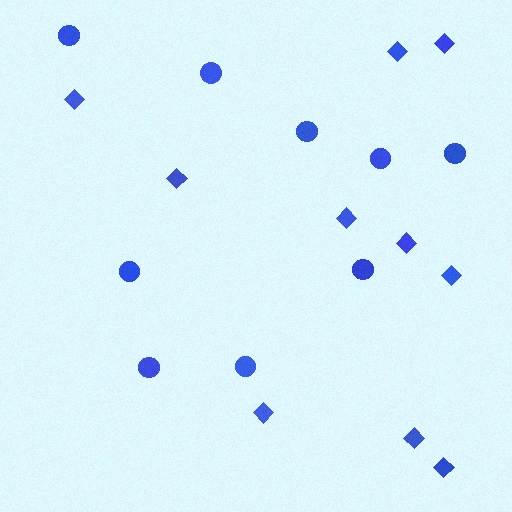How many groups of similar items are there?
There are 2 groups: one group of diamonds (10) and one group of circles (9).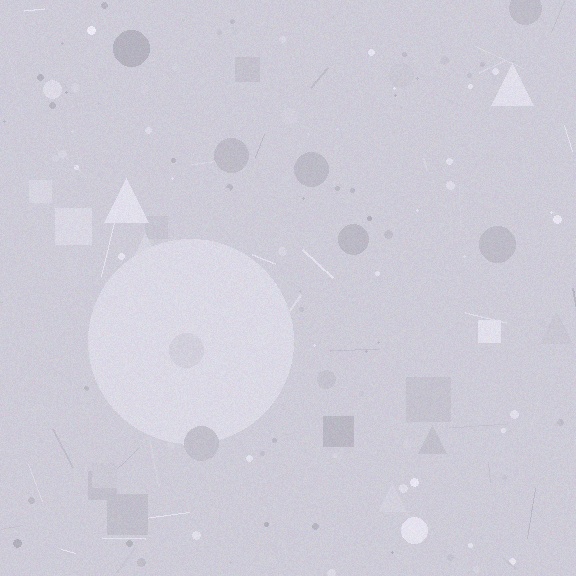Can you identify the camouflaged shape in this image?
The camouflaged shape is a circle.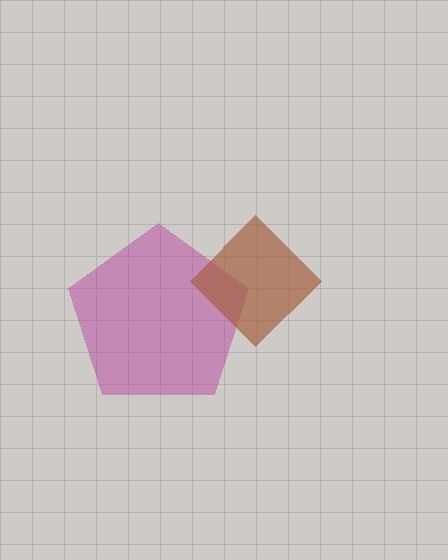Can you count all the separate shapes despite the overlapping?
Yes, there are 2 separate shapes.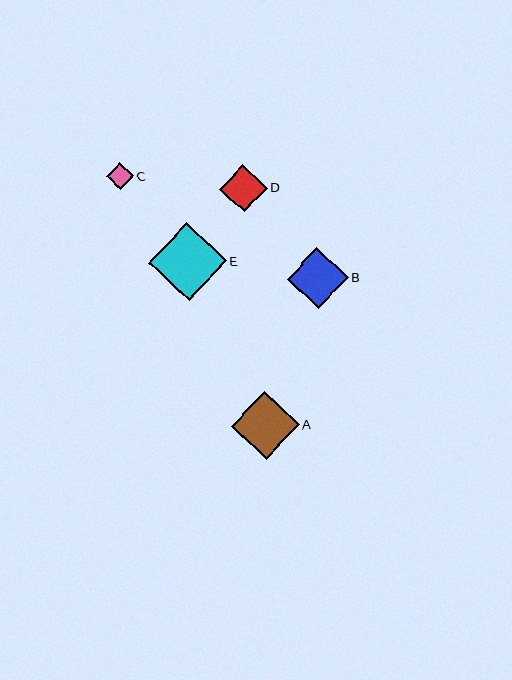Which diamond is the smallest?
Diamond C is the smallest with a size of approximately 27 pixels.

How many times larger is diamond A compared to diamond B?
Diamond A is approximately 1.1 times the size of diamond B.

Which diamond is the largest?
Diamond E is the largest with a size of approximately 78 pixels.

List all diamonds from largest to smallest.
From largest to smallest: E, A, B, D, C.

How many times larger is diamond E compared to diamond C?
Diamond E is approximately 2.9 times the size of diamond C.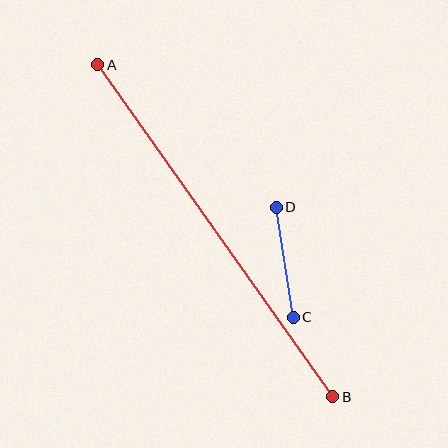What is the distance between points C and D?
The distance is approximately 111 pixels.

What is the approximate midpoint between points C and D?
The midpoint is at approximately (285, 262) pixels.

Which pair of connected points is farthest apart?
Points A and B are farthest apart.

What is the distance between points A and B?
The distance is approximately 407 pixels.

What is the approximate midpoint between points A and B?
The midpoint is at approximately (215, 231) pixels.